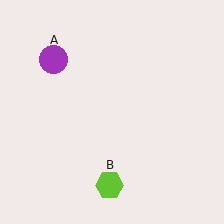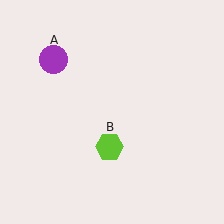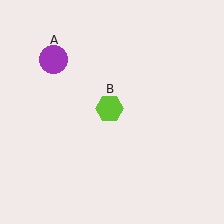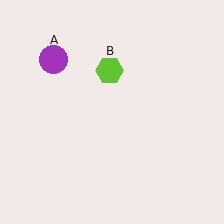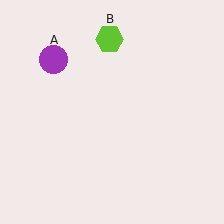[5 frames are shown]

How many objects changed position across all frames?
1 object changed position: lime hexagon (object B).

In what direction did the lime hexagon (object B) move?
The lime hexagon (object B) moved up.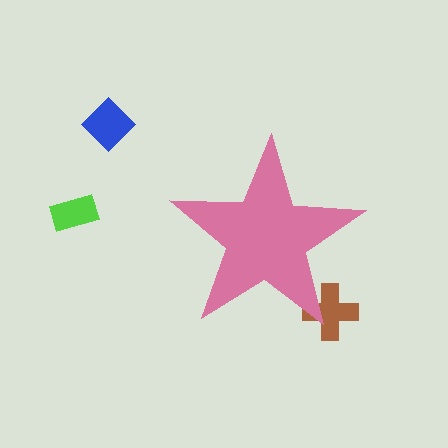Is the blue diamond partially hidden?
No, the blue diamond is fully visible.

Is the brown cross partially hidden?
Yes, the brown cross is partially hidden behind the pink star.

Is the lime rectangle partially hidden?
No, the lime rectangle is fully visible.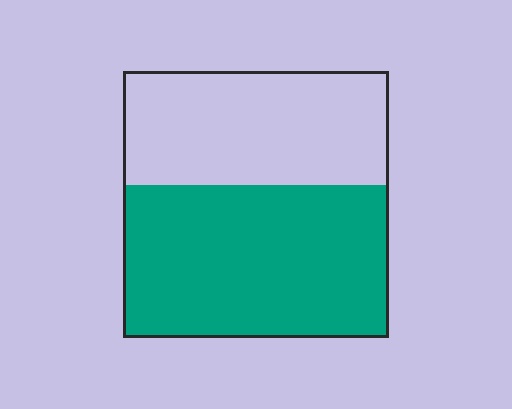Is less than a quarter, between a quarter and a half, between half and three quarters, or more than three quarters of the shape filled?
Between half and three quarters.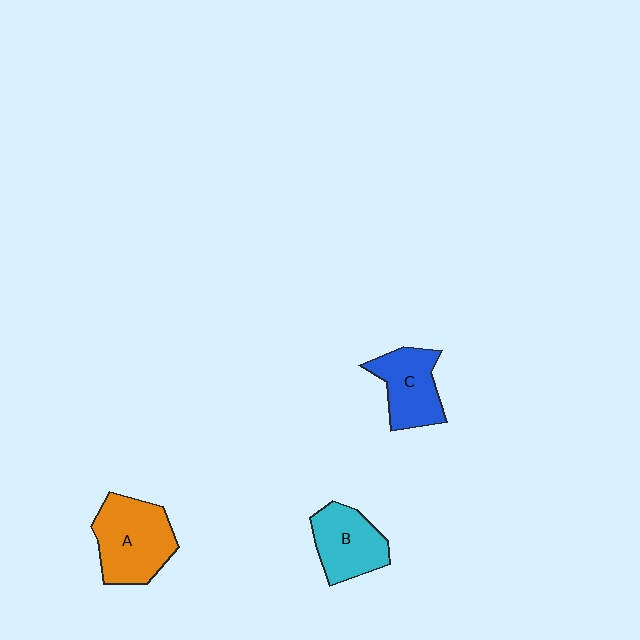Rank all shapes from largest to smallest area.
From largest to smallest: A (orange), B (cyan), C (blue).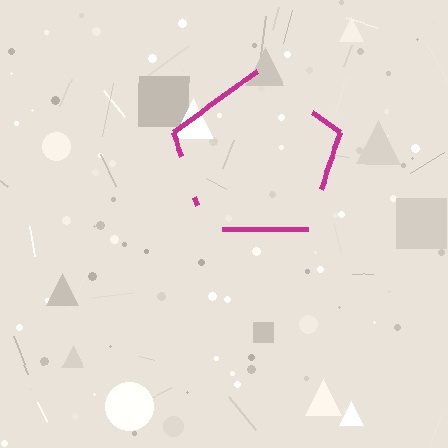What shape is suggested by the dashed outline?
The dashed outline suggests a pentagon.